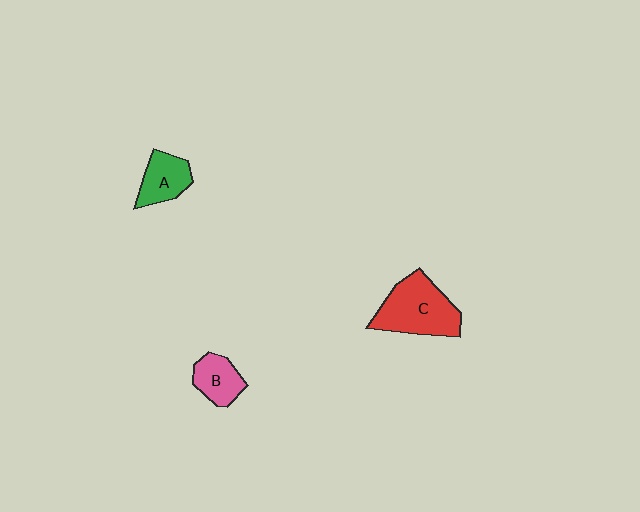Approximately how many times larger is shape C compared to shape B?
Approximately 2.0 times.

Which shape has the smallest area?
Shape B (pink).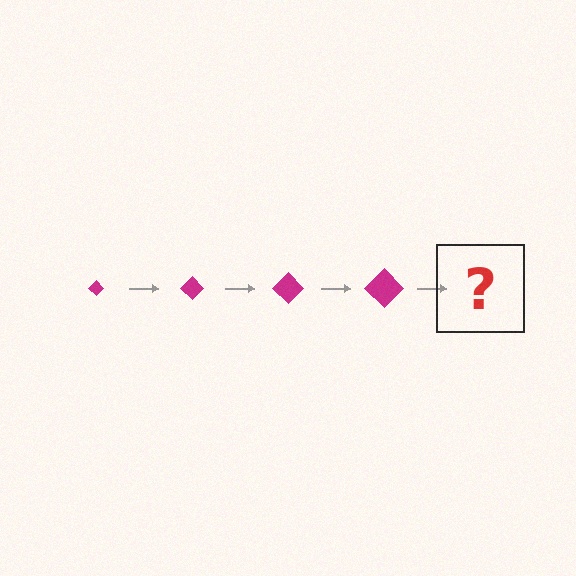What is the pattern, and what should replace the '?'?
The pattern is that the diamond gets progressively larger each step. The '?' should be a magenta diamond, larger than the previous one.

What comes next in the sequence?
The next element should be a magenta diamond, larger than the previous one.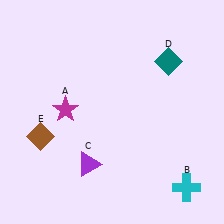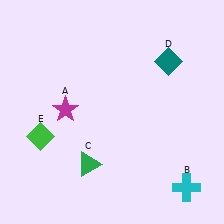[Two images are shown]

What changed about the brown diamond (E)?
In Image 1, E is brown. In Image 2, it changed to green.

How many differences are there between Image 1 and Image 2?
There are 2 differences between the two images.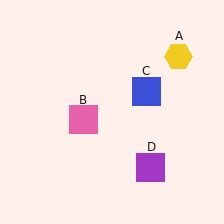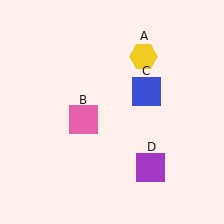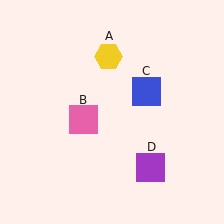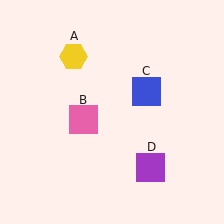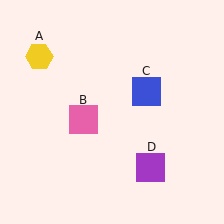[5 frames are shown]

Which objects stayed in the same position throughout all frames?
Pink square (object B) and blue square (object C) and purple square (object D) remained stationary.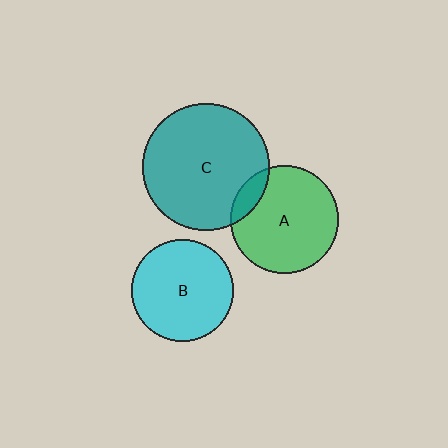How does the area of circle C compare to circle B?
Approximately 1.6 times.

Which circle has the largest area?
Circle C (teal).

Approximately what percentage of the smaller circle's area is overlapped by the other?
Approximately 10%.